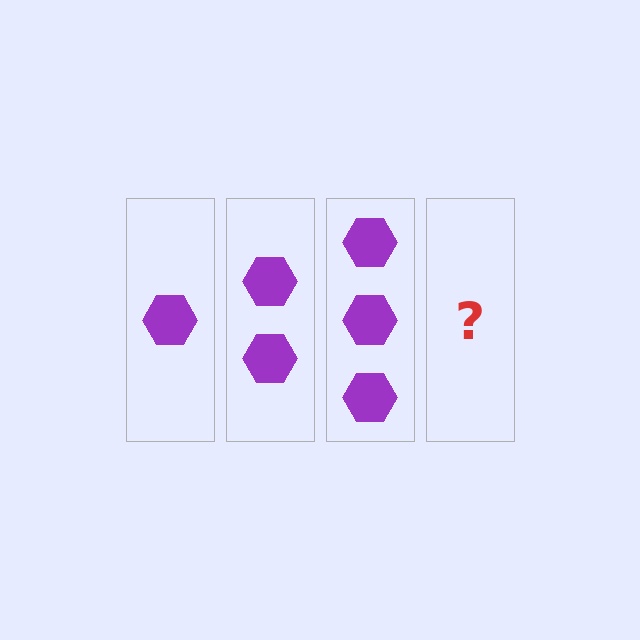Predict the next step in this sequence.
The next step is 4 hexagons.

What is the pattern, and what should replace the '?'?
The pattern is that each step adds one more hexagon. The '?' should be 4 hexagons.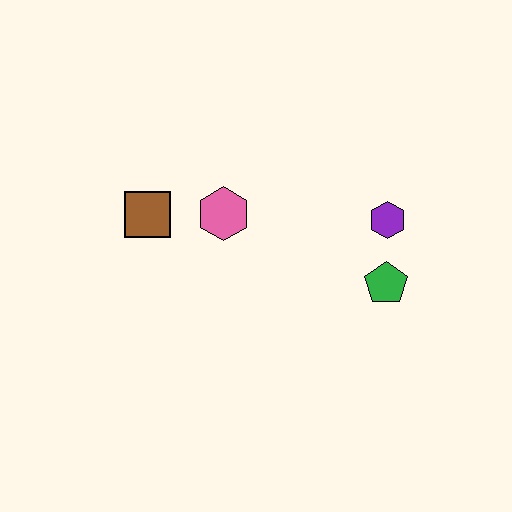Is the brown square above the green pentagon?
Yes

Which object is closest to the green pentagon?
The purple hexagon is closest to the green pentagon.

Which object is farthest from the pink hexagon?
The green pentagon is farthest from the pink hexagon.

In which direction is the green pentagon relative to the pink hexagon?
The green pentagon is to the right of the pink hexagon.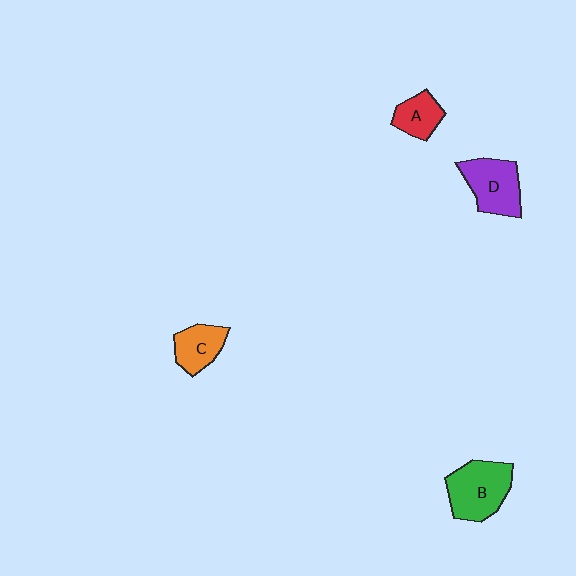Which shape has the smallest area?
Shape A (red).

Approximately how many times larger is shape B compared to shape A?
Approximately 1.8 times.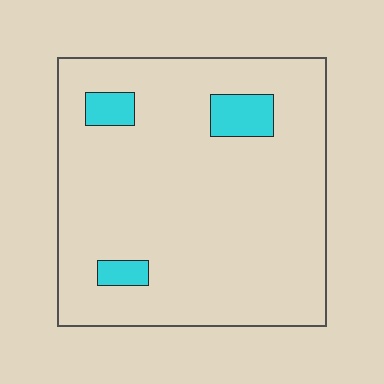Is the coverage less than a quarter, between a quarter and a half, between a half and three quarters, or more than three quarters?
Less than a quarter.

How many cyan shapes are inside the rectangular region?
3.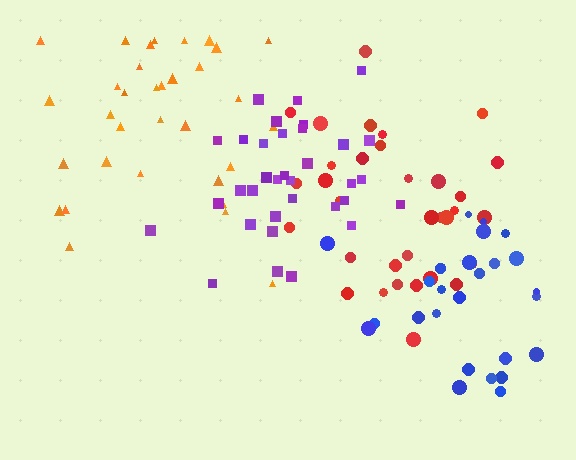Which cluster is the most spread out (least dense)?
Orange.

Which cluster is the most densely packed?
Purple.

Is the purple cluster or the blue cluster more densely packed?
Purple.